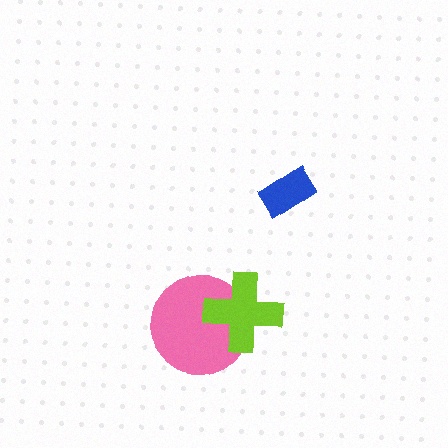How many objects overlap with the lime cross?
1 object overlaps with the lime cross.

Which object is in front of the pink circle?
The lime cross is in front of the pink circle.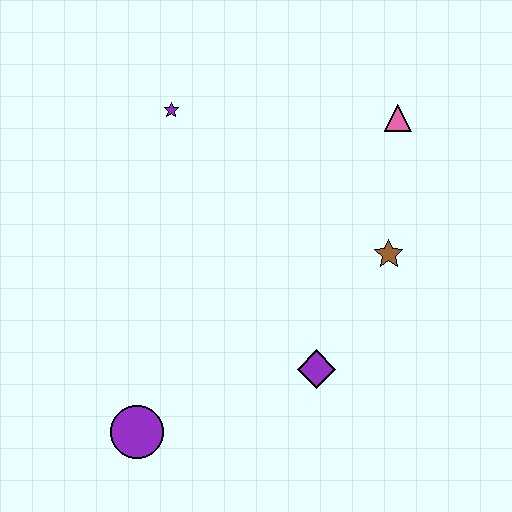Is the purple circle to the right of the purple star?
No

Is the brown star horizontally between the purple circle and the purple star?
No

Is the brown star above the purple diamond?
Yes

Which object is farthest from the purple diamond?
The purple star is farthest from the purple diamond.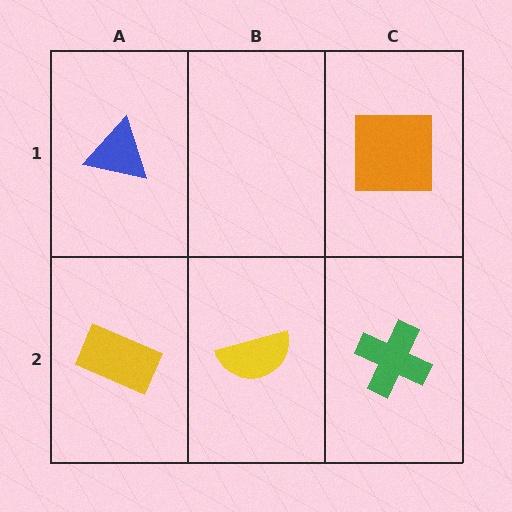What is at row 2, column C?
A green cross.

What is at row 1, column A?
A blue triangle.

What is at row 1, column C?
An orange square.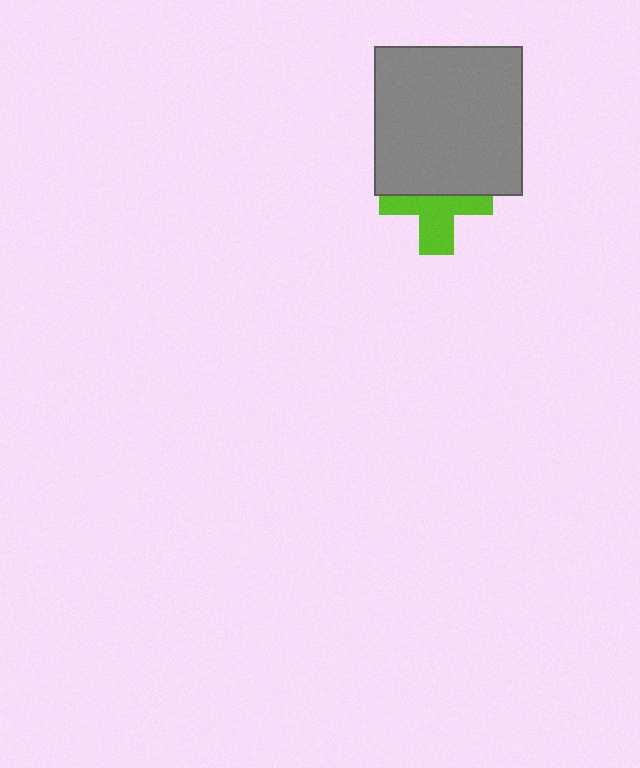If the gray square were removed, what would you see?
You would see the complete lime cross.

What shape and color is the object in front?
The object in front is a gray square.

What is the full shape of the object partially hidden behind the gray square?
The partially hidden object is a lime cross.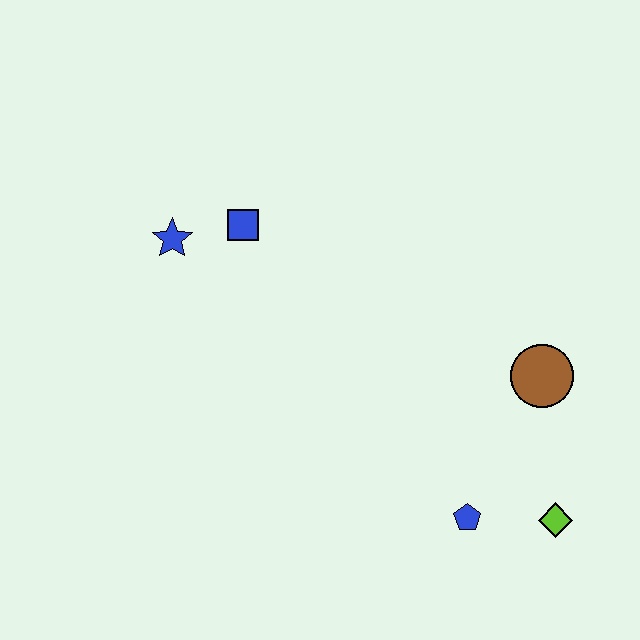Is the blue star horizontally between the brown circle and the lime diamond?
No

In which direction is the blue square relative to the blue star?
The blue square is to the right of the blue star.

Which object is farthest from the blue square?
The lime diamond is farthest from the blue square.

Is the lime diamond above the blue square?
No